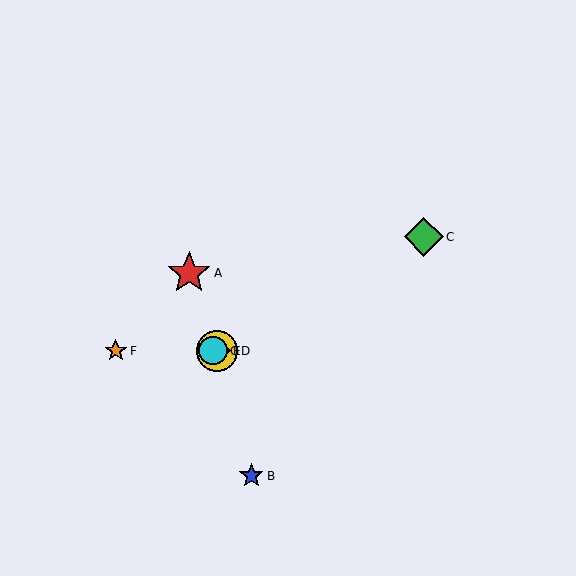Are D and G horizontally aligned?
Yes, both are at y≈351.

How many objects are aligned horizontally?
4 objects (D, E, F, G) are aligned horizontally.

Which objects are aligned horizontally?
Objects D, E, F, G are aligned horizontally.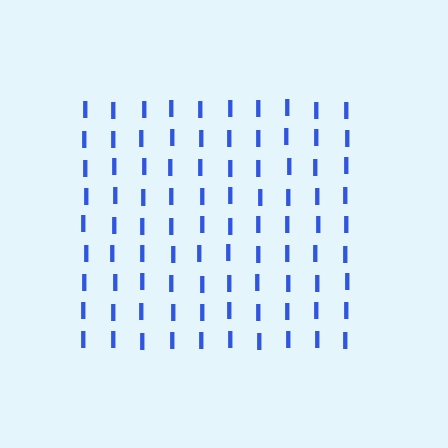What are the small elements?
The small elements are letter I's.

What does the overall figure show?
The overall figure shows a square.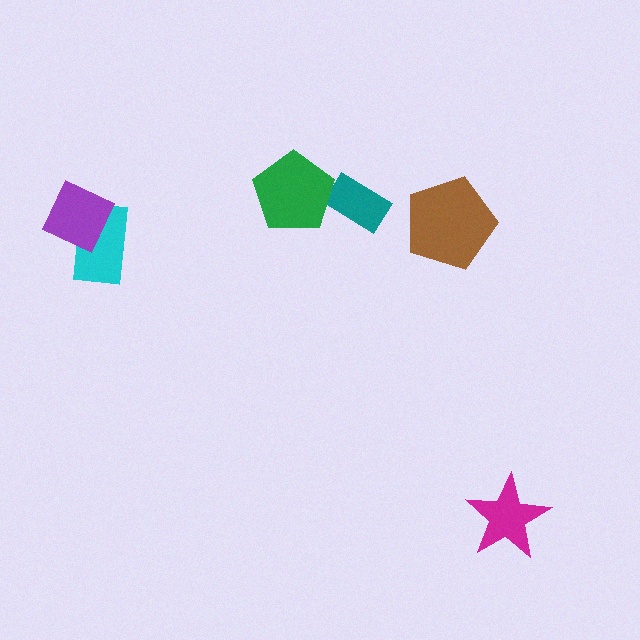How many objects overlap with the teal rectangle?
1 object overlaps with the teal rectangle.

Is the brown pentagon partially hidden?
No, no other shape covers it.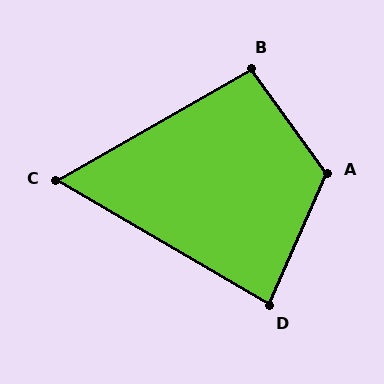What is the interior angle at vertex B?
Approximately 96 degrees (obtuse).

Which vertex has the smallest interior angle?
C, at approximately 60 degrees.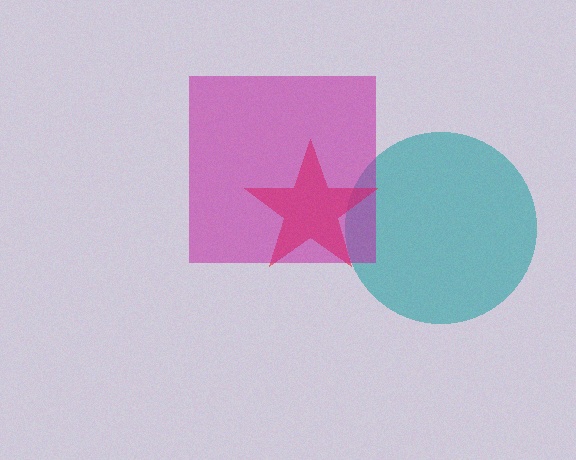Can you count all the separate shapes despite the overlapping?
Yes, there are 3 separate shapes.